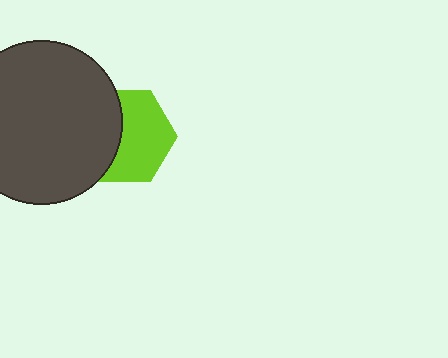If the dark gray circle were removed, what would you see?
You would see the complete lime hexagon.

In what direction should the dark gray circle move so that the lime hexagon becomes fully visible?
The dark gray circle should move left. That is the shortest direction to clear the overlap and leave the lime hexagon fully visible.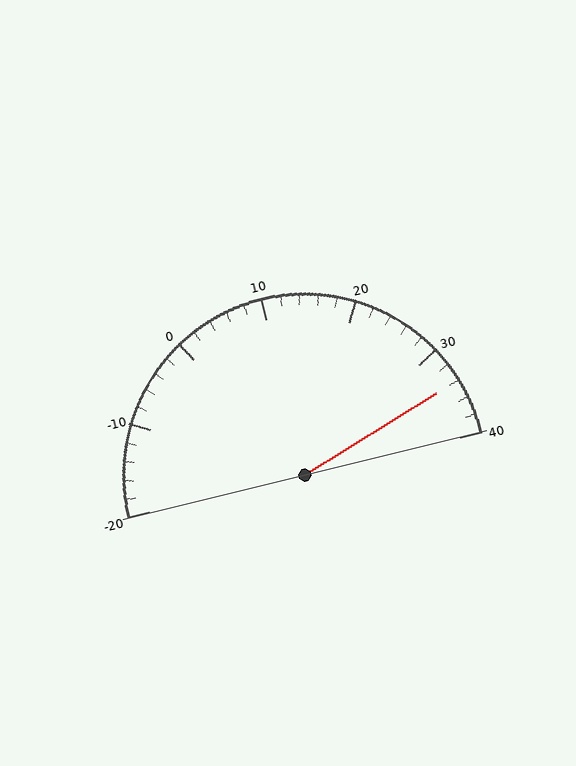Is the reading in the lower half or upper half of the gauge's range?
The reading is in the upper half of the range (-20 to 40).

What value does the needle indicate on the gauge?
The needle indicates approximately 34.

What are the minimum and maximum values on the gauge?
The gauge ranges from -20 to 40.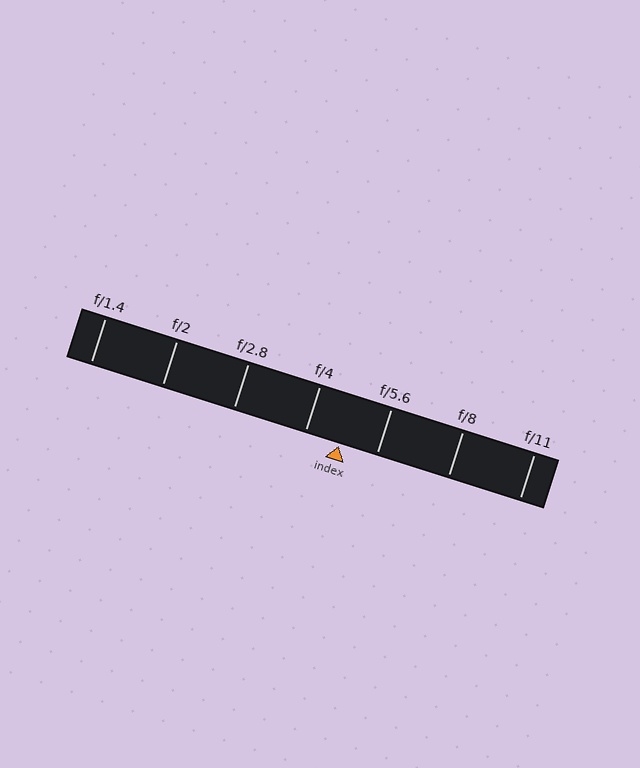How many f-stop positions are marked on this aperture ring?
There are 7 f-stop positions marked.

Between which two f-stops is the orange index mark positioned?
The index mark is between f/4 and f/5.6.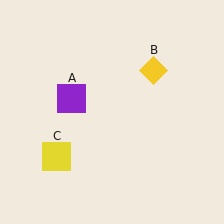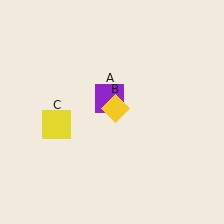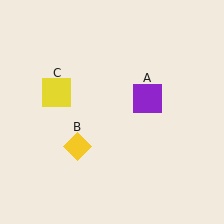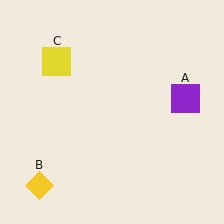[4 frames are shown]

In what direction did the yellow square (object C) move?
The yellow square (object C) moved up.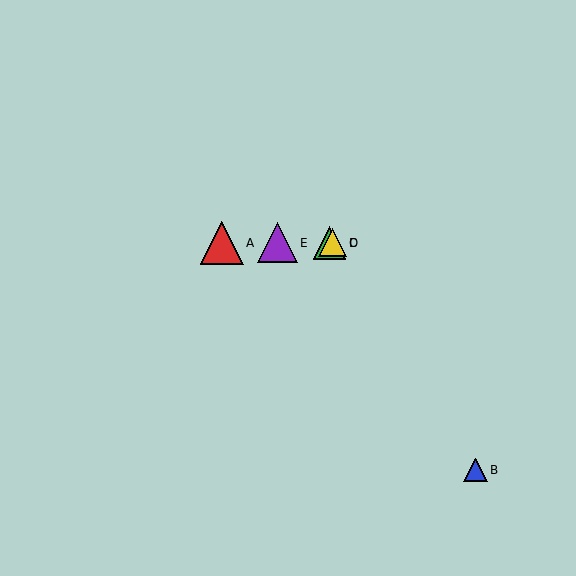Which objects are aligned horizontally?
Objects A, C, D, E are aligned horizontally.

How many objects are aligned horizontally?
4 objects (A, C, D, E) are aligned horizontally.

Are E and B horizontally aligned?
No, E is at y≈243 and B is at y≈470.